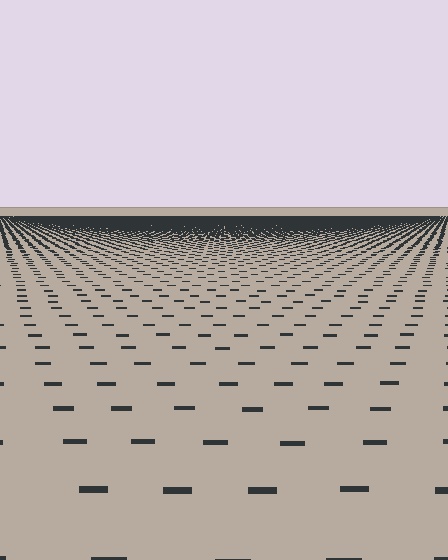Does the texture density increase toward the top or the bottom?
Density increases toward the top.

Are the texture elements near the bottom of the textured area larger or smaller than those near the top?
Larger. Near the bottom, elements are closer to the viewer and appear at a bigger on-screen size.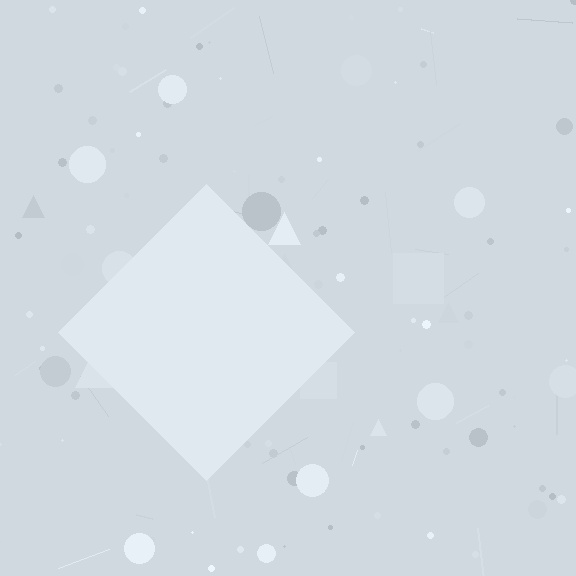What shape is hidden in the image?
A diamond is hidden in the image.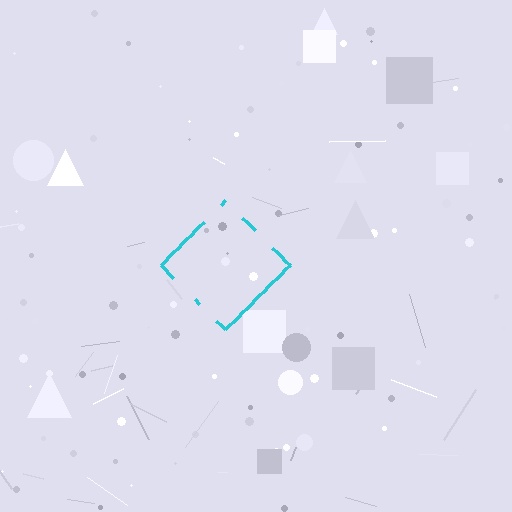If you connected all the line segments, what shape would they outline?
They would outline a diamond.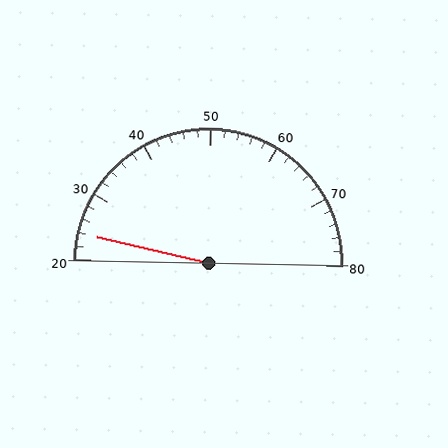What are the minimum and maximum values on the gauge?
The gauge ranges from 20 to 80.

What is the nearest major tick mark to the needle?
The nearest major tick mark is 20.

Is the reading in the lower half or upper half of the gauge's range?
The reading is in the lower half of the range (20 to 80).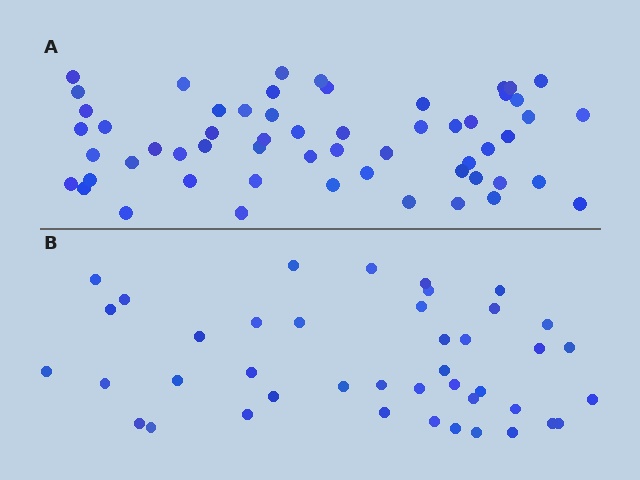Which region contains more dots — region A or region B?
Region A (the top region) has more dots.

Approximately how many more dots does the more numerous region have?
Region A has approximately 15 more dots than region B.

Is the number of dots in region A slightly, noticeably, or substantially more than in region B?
Region A has noticeably more, but not dramatically so. The ratio is roughly 1.4 to 1.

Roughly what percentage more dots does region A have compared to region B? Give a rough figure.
About 35% more.